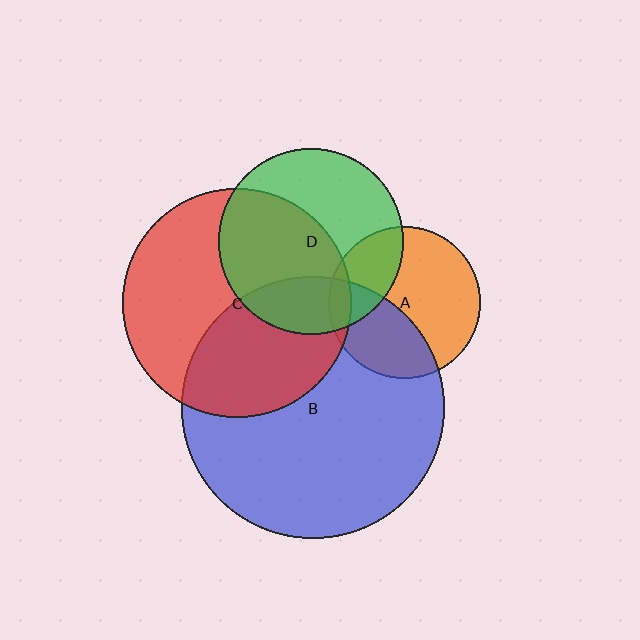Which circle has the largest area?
Circle B (blue).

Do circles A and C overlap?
Yes.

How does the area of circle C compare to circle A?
Approximately 2.3 times.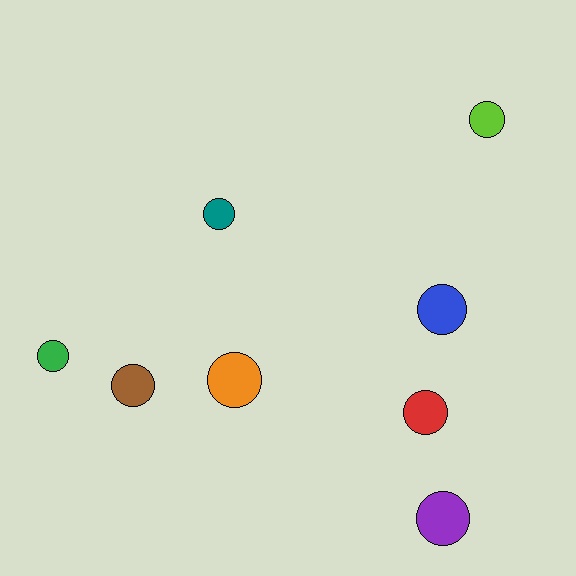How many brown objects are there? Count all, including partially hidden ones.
There is 1 brown object.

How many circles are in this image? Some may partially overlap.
There are 8 circles.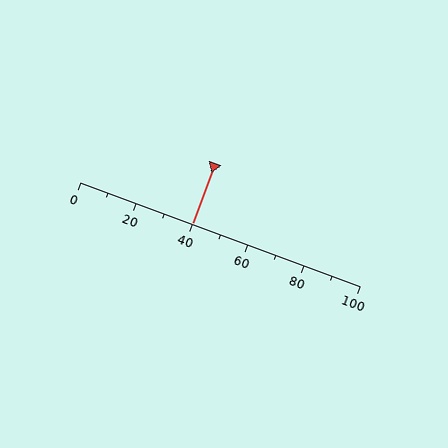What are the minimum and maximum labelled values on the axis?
The axis runs from 0 to 100.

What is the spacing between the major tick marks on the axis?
The major ticks are spaced 20 apart.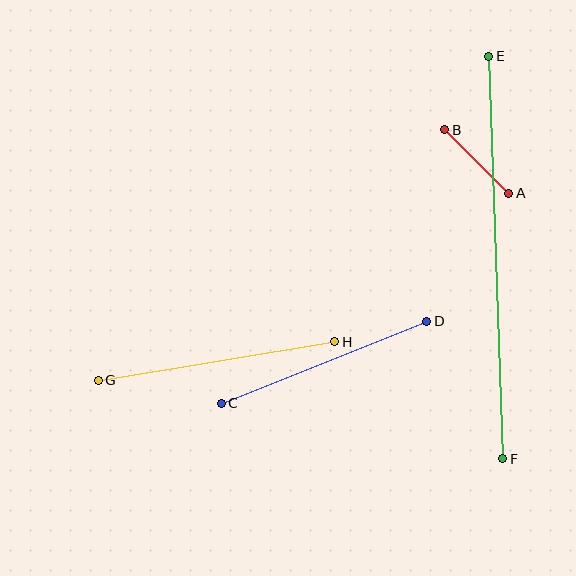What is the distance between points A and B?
The distance is approximately 90 pixels.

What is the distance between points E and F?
The distance is approximately 403 pixels.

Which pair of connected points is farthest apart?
Points E and F are farthest apart.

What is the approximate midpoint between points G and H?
The midpoint is at approximately (216, 361) pixels.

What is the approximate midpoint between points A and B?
The midpoint is at approximately (477, 162) pixels.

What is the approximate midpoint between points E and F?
The midpoint is at approximately (496, 257) pixels.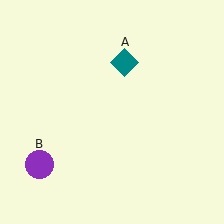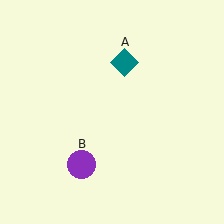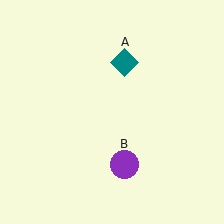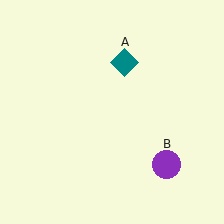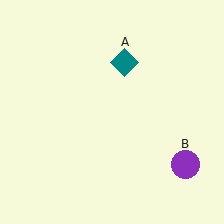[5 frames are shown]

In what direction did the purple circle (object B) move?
The purple circle (object B) moved right.